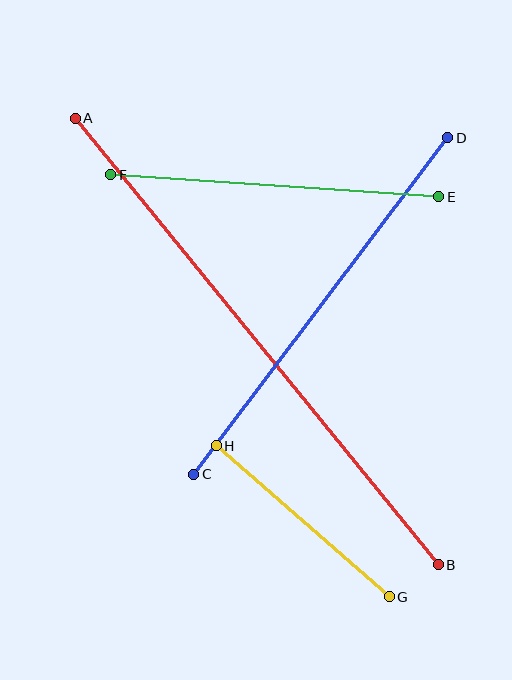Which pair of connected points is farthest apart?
Points A and B are farthest apart.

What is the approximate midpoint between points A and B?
The midpoint is at approximately (257, 342) pixels.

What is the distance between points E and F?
The distance is approximately 329 pixels.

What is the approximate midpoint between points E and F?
The midpoint is at approximately (275, 186) pixels.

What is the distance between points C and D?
The distance is approximately 421 pixels.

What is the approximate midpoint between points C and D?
The midpoint is at approximately (321, 306) pixels.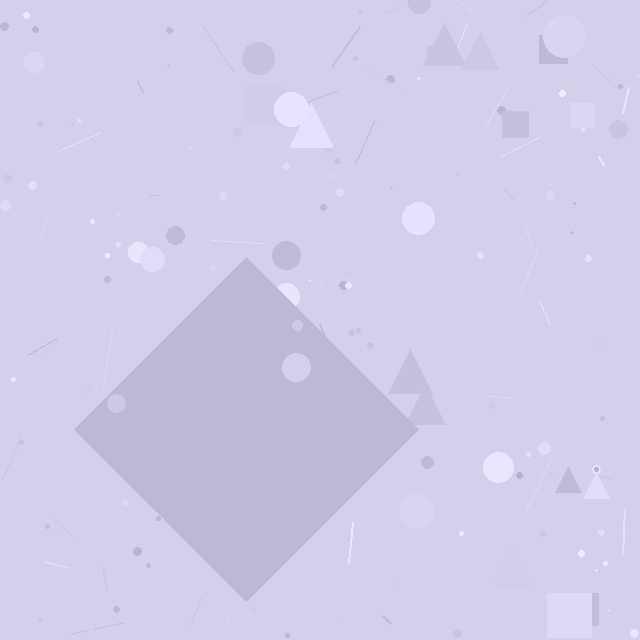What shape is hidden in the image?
A diamond is hidden in the image.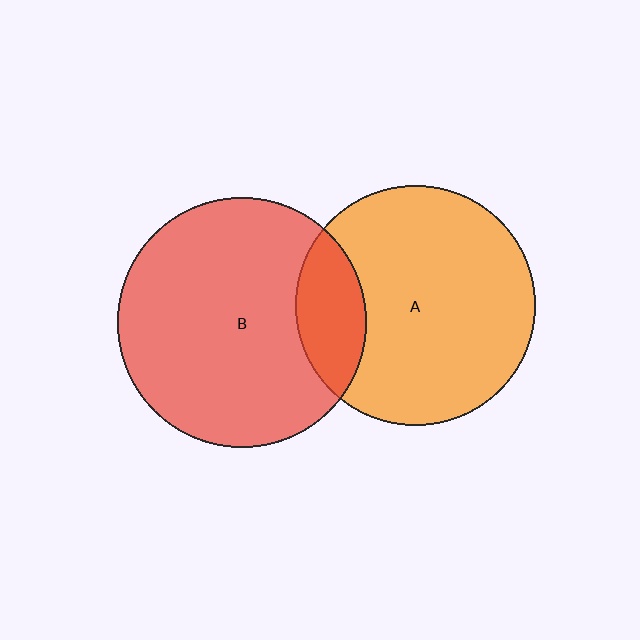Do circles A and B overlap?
Yes.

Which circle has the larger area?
Circle B (red).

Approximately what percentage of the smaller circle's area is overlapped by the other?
Approximately 20%.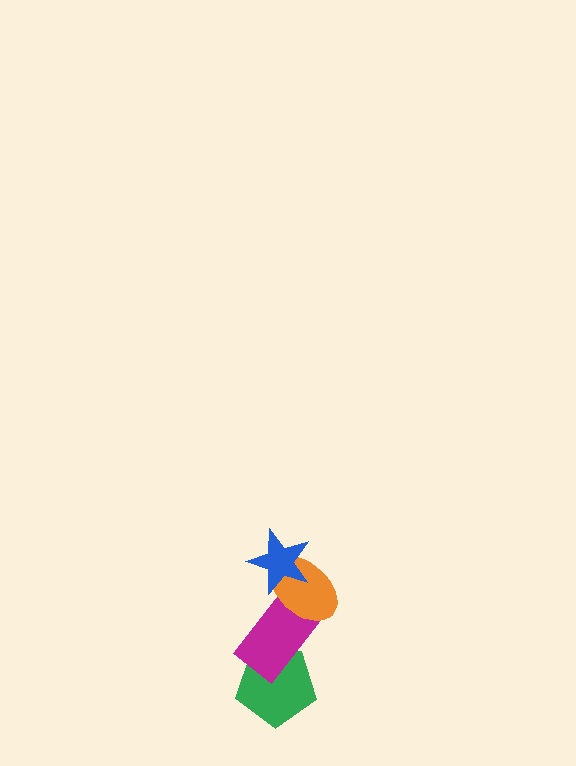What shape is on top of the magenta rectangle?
The orange ellipse is on top of the magenta rectangle.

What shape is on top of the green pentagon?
The magenta rectangle is on top of the green pentagon.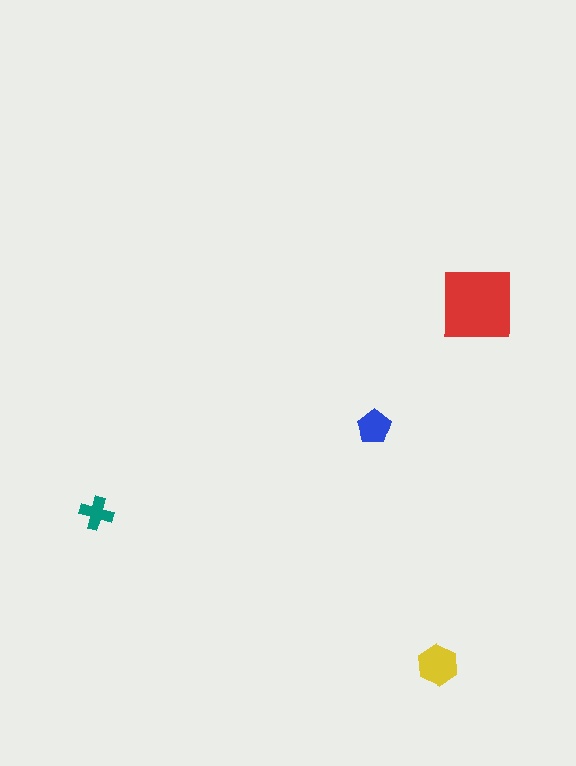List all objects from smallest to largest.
The teal cross, the blue pentagon, the yellow hexagon, the red square.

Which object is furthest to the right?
The red square is rightmost.